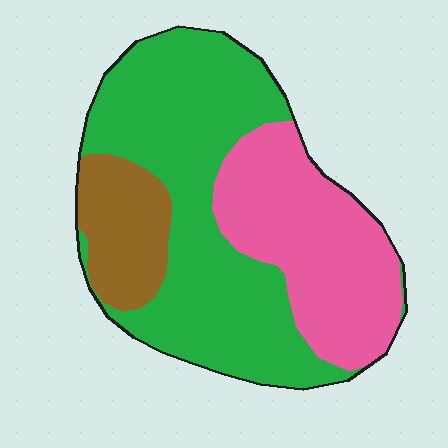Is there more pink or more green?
Green.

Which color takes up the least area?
Brown, at roughly 15%.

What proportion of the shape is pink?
Pink covers about 30% of the shape.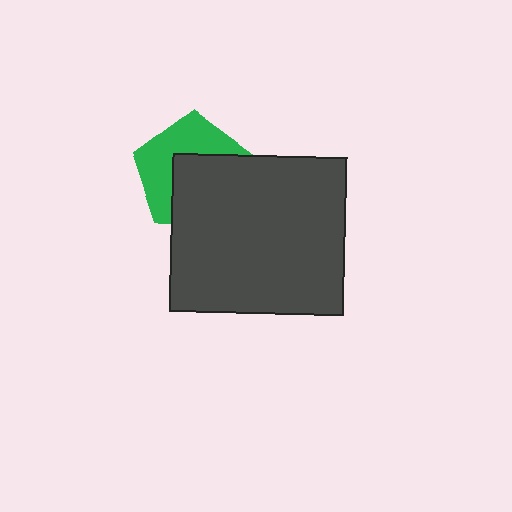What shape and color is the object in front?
The object in front is a dark gray rectangle.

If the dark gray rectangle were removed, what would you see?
You would see the complete green pentagon.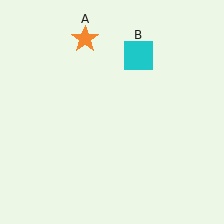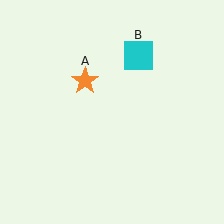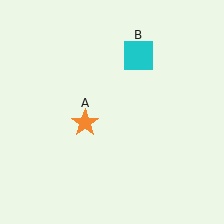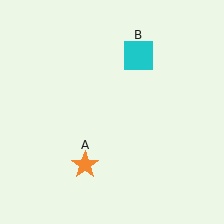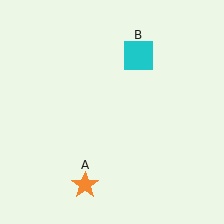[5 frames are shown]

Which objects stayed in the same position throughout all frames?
Cyan square (object B) remained stationary.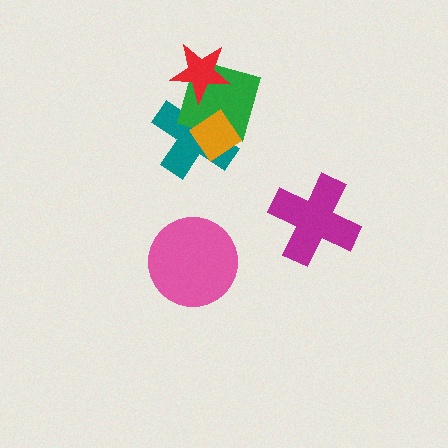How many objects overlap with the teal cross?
3 objects overlap with the teal cross.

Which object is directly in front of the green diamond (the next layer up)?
The orange diamond is directly in front of the green diamond.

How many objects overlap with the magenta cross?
0 objects overlap with the magenta cross.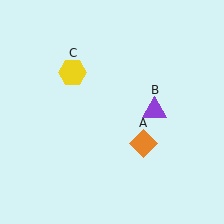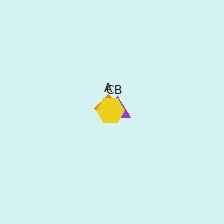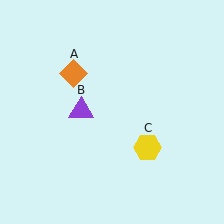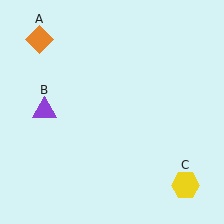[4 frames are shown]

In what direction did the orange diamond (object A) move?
The orange diamond (object A) moved up and to the left.